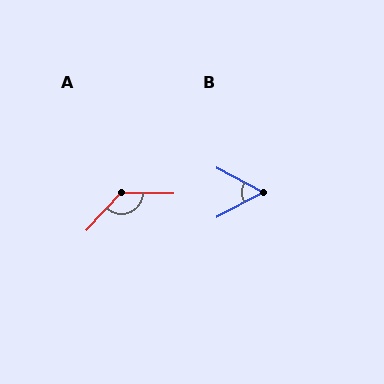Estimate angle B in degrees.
Approximately 56 degrees.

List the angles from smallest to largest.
B (56°), A (133°).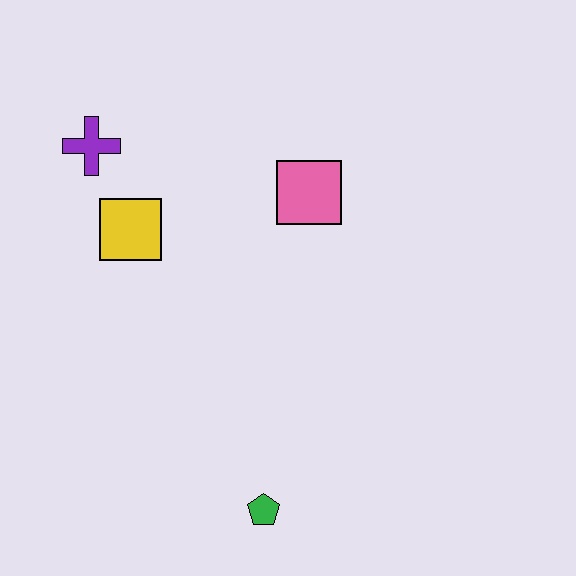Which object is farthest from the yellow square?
The green pentagon is farthest from the yellow square.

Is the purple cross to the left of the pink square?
Yes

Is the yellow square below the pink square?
Yes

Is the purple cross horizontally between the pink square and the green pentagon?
No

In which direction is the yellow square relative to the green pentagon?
The yellow square is above the green pentagon.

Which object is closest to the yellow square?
The purple cross is closest to the yellow square.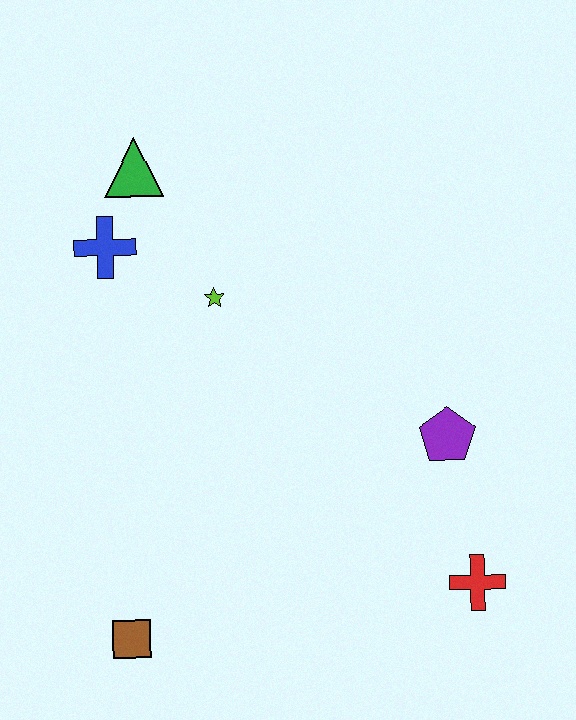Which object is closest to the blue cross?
The green triangle is closest to the blue cross.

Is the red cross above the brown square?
Yes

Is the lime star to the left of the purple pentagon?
Yes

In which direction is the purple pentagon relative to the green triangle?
The purple pentagon is to the right of the green triangle.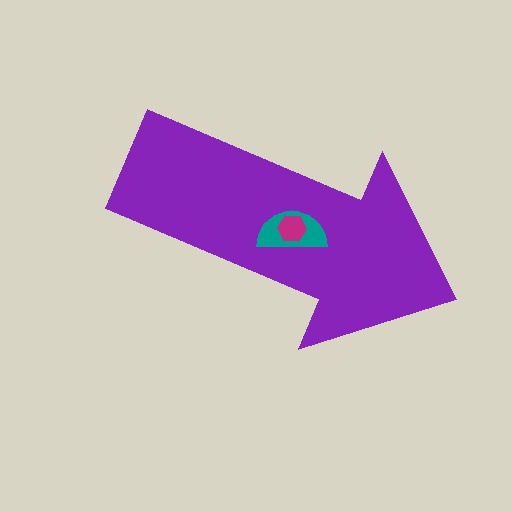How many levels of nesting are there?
3.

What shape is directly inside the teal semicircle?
The magenta hexagon.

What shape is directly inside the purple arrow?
The teal semicircle.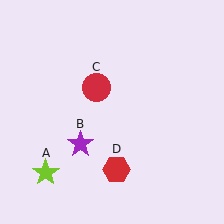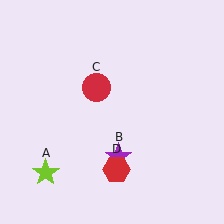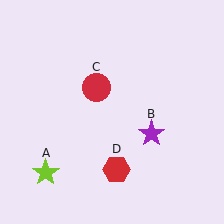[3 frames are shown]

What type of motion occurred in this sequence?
The purple star (object B) rotated counterclockwise around the center of the scene.